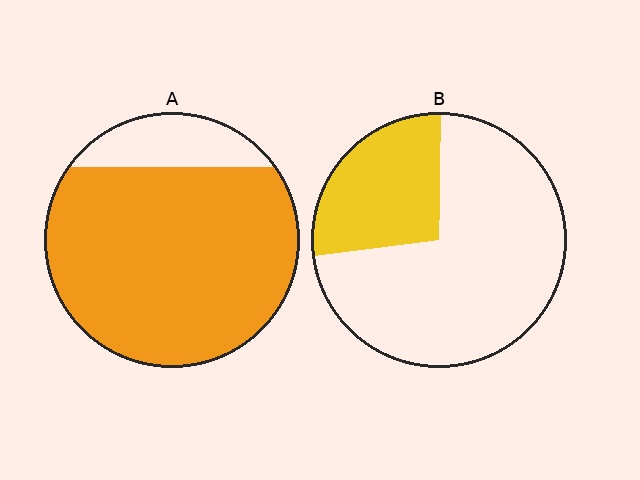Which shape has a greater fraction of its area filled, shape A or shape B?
Shape A.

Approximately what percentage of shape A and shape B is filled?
A is approximately 85% and B is approximately 25%.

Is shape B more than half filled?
No.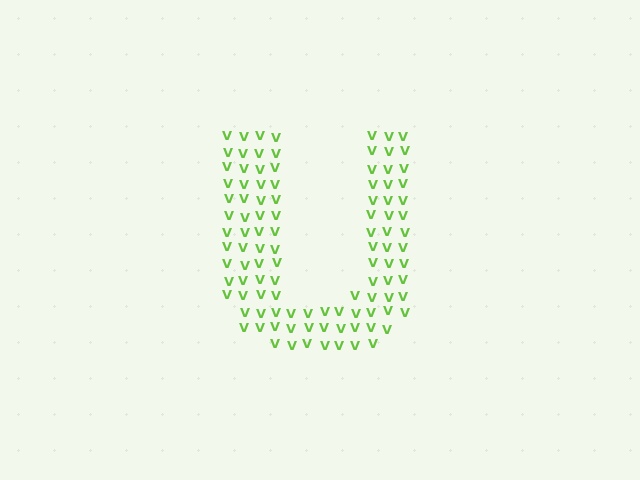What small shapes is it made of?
It is made of small letter V's.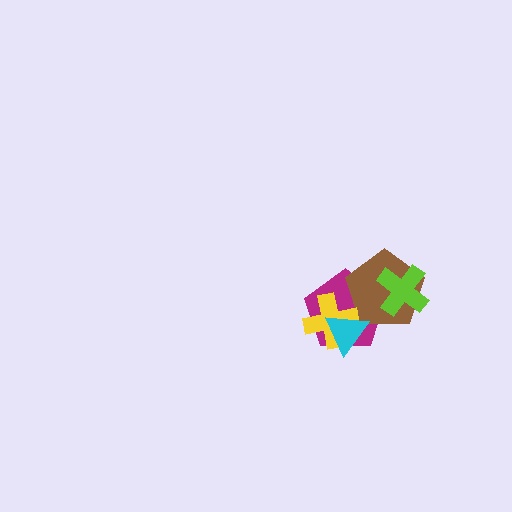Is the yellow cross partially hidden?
Yes, it is partially covered by another shape.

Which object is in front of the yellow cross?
The cyan triangle is in front of the yellow cross.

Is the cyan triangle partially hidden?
No, no other shape covers it.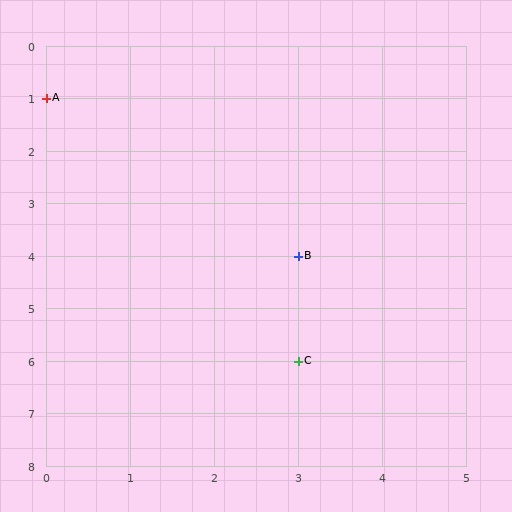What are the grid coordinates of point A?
Point A is at grid coordinates (0, 1).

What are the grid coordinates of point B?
Point B is at grid coordinates (3, 4).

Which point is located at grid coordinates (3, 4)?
Point B is at (3, 4).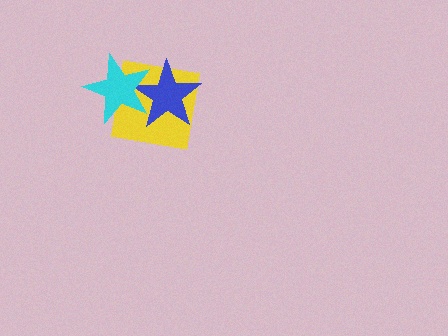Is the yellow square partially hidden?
Yes, it is partially covered by another shape.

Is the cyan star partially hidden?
No, no other shape covers it.